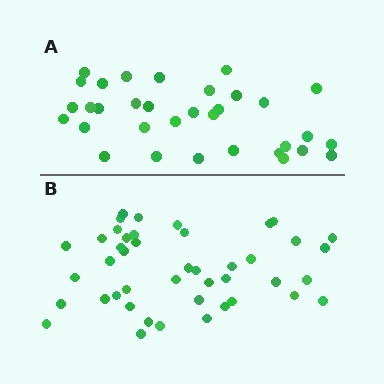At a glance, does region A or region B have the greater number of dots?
Region B (the bottom region) has more dots.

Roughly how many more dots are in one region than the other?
Region B has roughly 12 or so more dots than region A.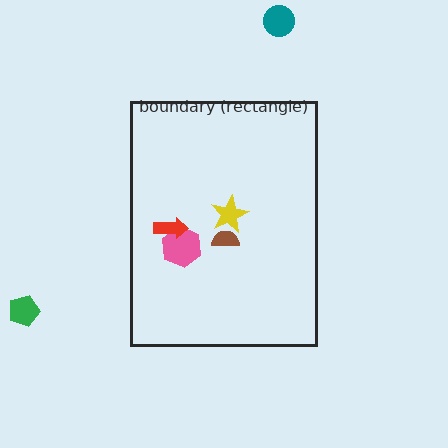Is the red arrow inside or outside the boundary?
Inside.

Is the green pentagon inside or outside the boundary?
Outside.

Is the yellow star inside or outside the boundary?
Inside.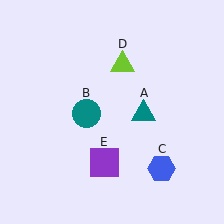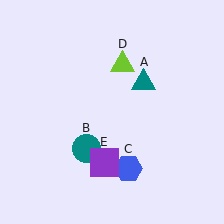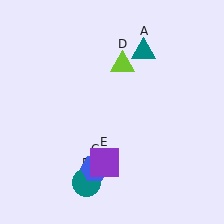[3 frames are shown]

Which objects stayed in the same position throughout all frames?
Lime triangle (object D) and purple square (object E) remained stationary.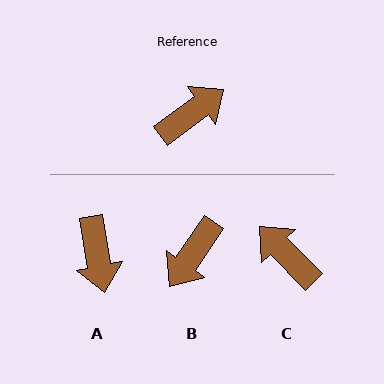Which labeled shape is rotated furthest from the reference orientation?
B, about 161 degrees away.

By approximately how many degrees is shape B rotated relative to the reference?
Approximately 161 degrees clockwise.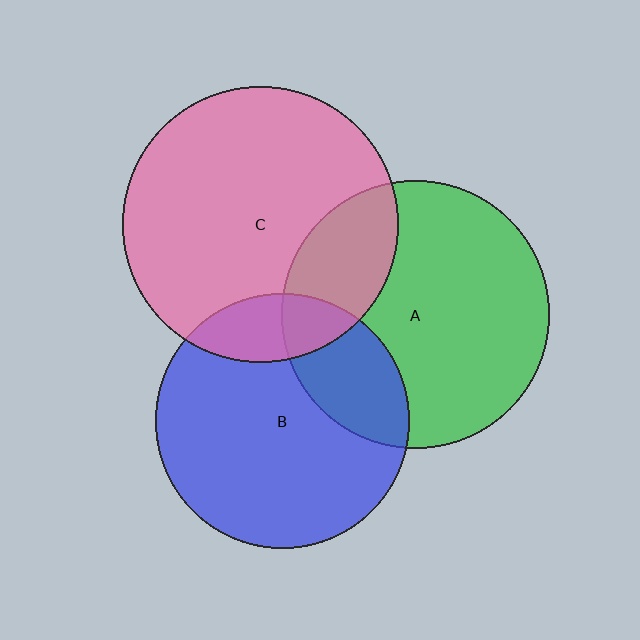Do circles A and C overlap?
Yes.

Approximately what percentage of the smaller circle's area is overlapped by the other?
Approximately 25%.